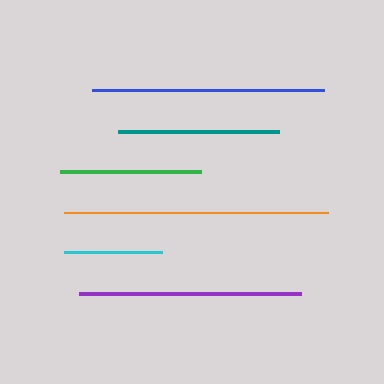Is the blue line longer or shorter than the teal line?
The blue line is longer than the teal line.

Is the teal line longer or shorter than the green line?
The teal line is longer than the green line.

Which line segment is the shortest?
The cyan line is the shortest at approximately 98 pixels.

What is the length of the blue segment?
The blue segment is approximately 232 pixels long.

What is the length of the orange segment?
The orange segment is approximately 265 pixels long.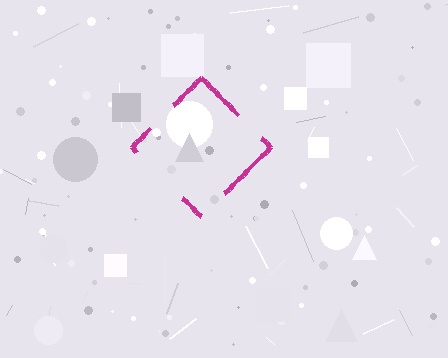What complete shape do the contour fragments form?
The contour fragments form a diamond.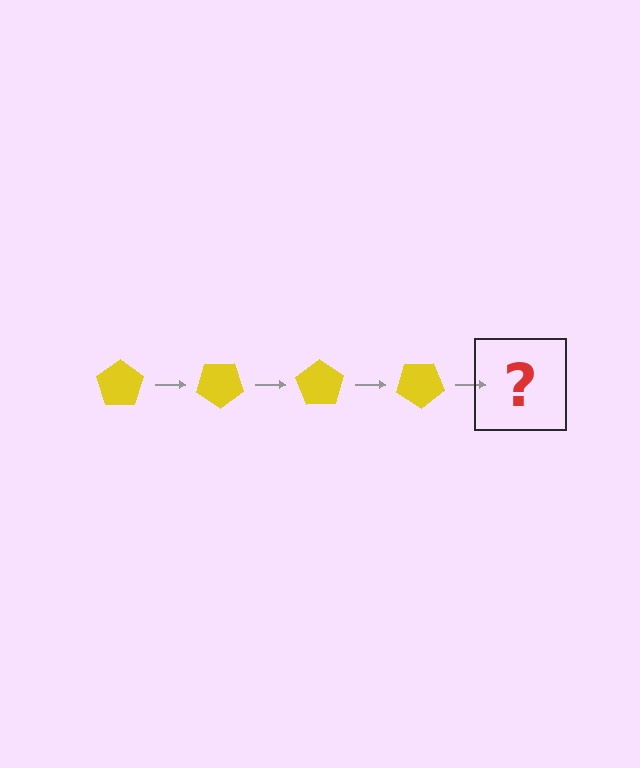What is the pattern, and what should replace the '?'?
The pattern is that the pentagon rotates 35 degrees each step. The '?' should be a yellow pentagon rotated 140 degrees.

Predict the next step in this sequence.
The next step is a yellow pentagon rotated 140 degrees.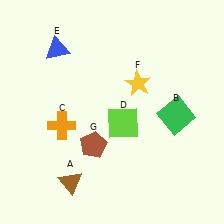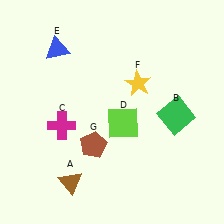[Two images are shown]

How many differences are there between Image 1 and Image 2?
There is 1 difference between the two images.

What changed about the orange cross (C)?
In Image 1, C is orange. In Image 2, it changed to magenta.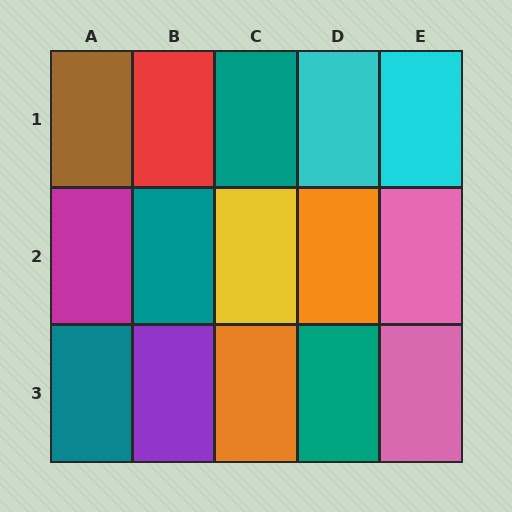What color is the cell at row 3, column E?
Pink.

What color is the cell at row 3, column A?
Teal.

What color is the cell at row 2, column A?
Magenta.